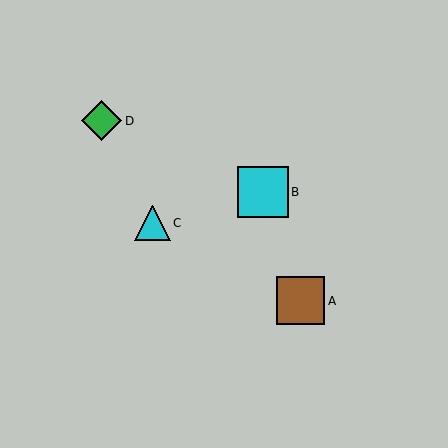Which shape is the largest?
The cyan square (labeled B) is the largest.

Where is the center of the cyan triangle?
The center of the cyan triangle is at (153, 223).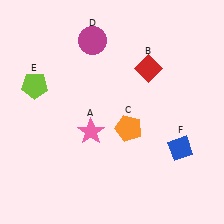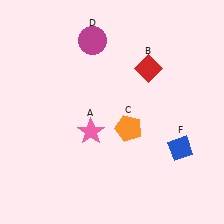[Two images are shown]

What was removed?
The lime pentagon (E) was removed in Image 2.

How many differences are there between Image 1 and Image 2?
There is 1 difference between the two images.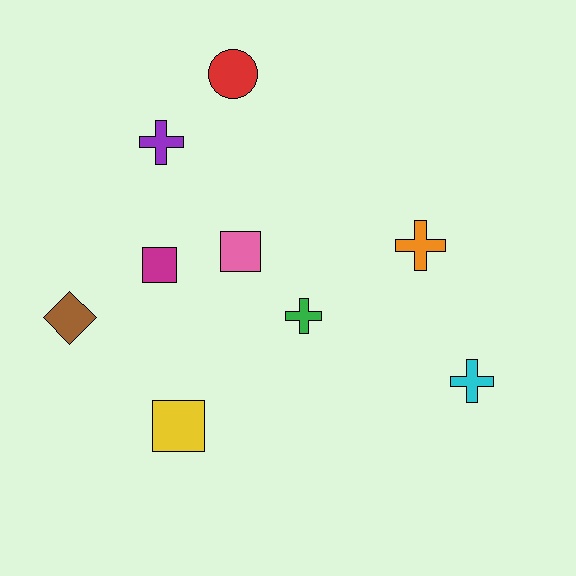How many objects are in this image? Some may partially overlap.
There are 9 objects.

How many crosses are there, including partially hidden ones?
There are 4 crosses.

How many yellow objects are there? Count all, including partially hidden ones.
There is 1 yellow object.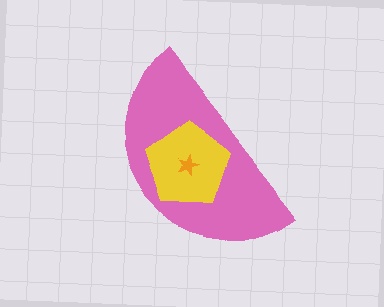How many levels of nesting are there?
3.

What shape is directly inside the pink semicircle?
The yellow pentagon.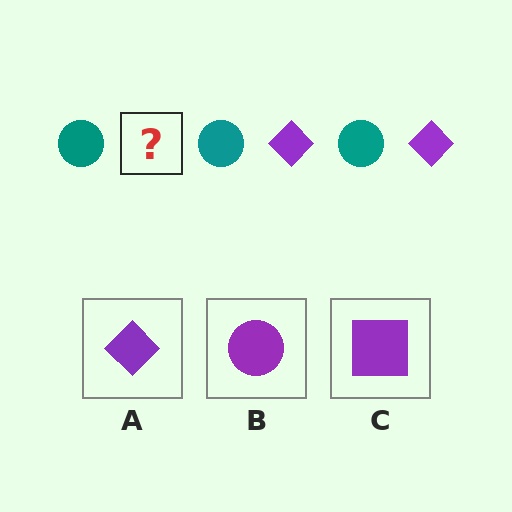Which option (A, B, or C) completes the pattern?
A.